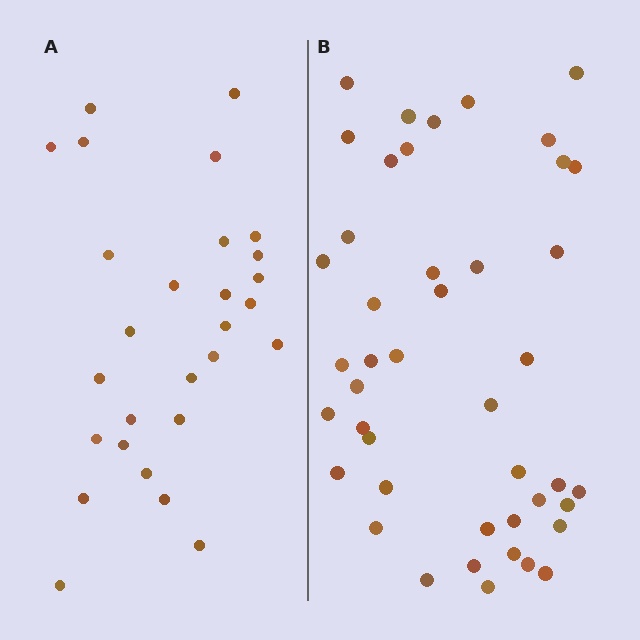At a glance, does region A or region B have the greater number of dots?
Region B (the right region) has more dots.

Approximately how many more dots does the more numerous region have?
Region B has approximately 15 more dots than region A.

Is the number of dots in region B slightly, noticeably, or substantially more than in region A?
Region B has substantially more. The ratio is roughly 1.6 to 1.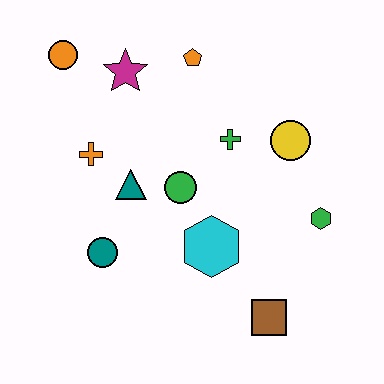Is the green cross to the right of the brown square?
No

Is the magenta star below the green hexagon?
No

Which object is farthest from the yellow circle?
The orange circle is farthest from the yellow circle.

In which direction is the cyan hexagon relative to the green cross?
The cyan hexagon is below the green cross.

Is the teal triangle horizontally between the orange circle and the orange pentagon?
Yes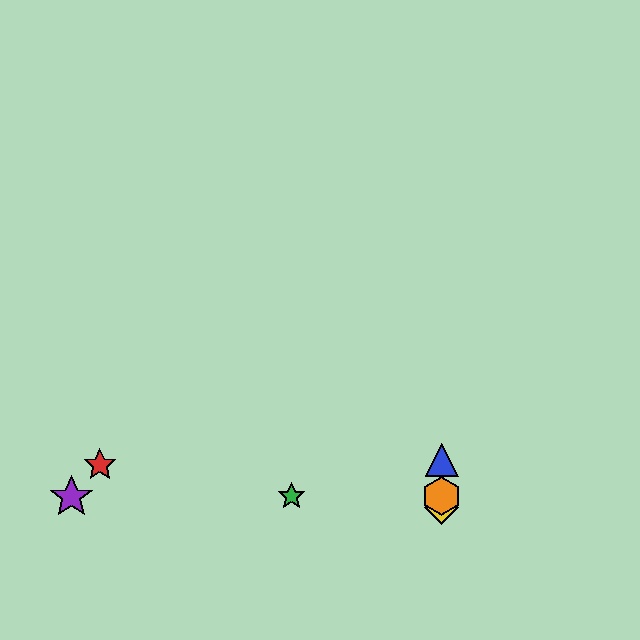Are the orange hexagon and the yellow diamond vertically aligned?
Yes, both are at x≈442.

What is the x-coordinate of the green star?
The green star is at x≈291.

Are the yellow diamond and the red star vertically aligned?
No, the yellow diamond is at x≈442 and the red star is at x≈100.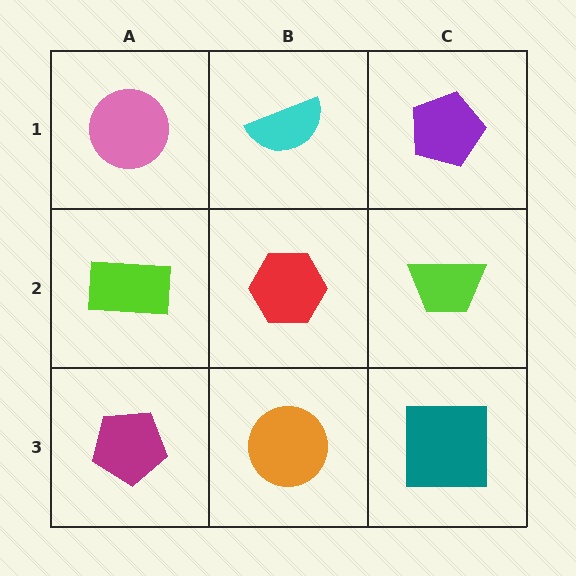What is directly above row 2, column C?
A purple pentagon.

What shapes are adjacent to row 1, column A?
A lime rectangle (row 2, column A), a cyan semicircle (row 1, column B).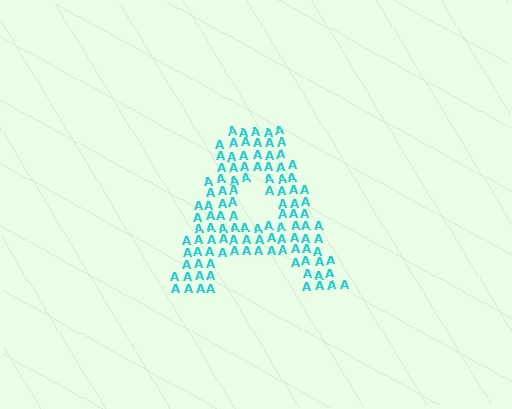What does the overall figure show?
The overall figure shows the letter A.